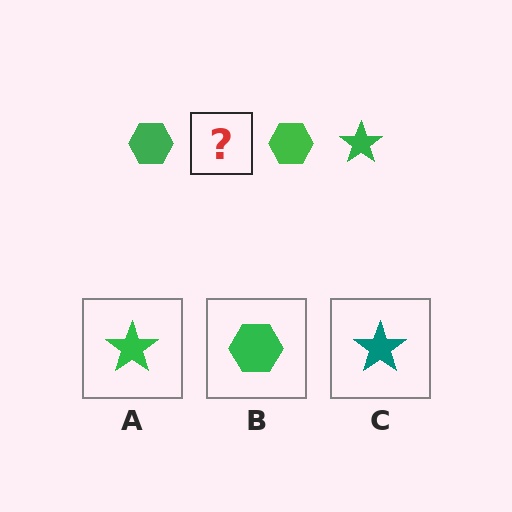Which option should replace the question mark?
Option A.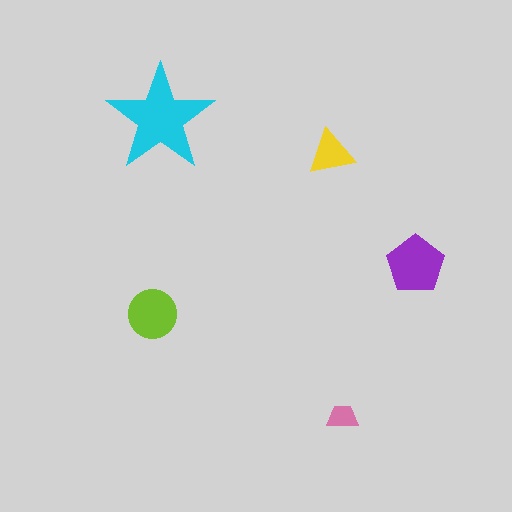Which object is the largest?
The cyan star.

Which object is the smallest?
The pink trapezoid.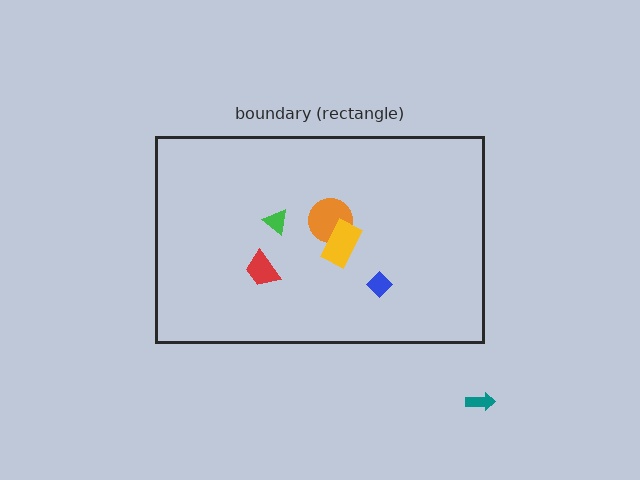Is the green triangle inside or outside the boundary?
Inside.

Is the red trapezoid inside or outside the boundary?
Inside.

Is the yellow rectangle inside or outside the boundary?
Inside.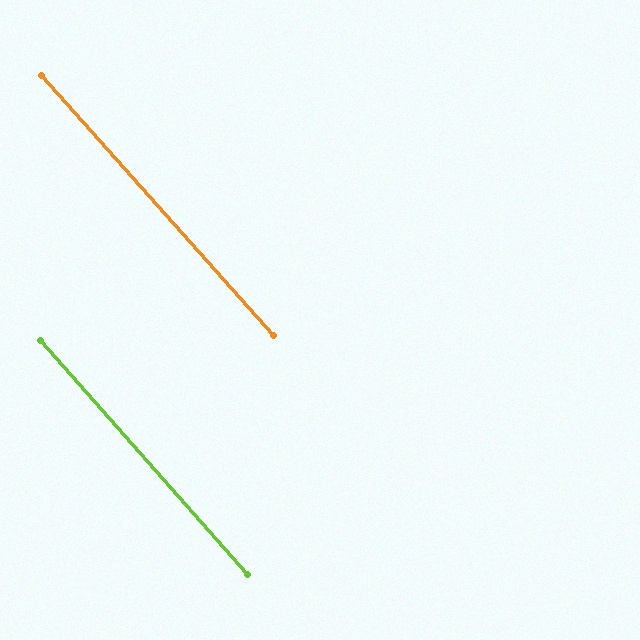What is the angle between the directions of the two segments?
Approximately 0 degrees.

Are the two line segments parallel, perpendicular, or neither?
Parallel — their directions differ by only 0.3°.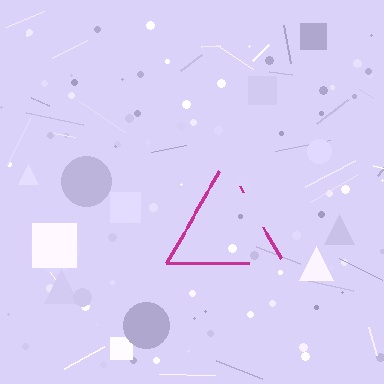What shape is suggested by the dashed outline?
The dashed outline suggests a triangle.